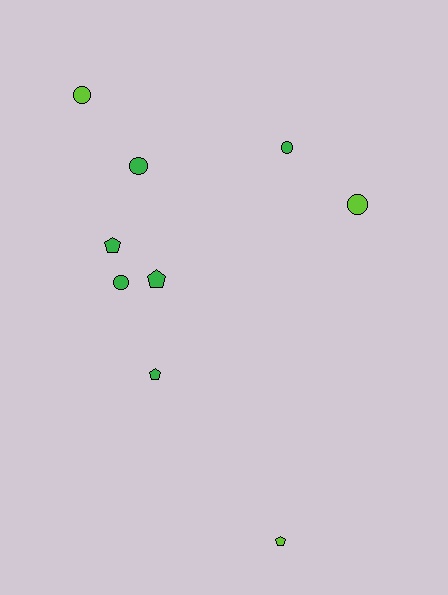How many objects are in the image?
There are 9 objects.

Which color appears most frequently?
Green, with 6 objects.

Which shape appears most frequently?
Circle, with 5 objects.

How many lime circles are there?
There are 2 lime circles.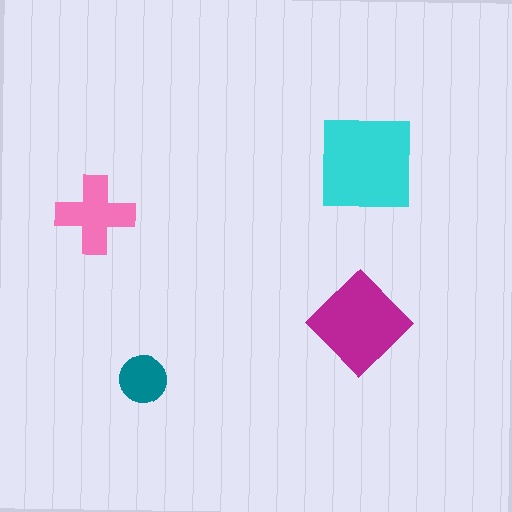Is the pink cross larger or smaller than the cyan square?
Smaller.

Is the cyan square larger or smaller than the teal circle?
Larger.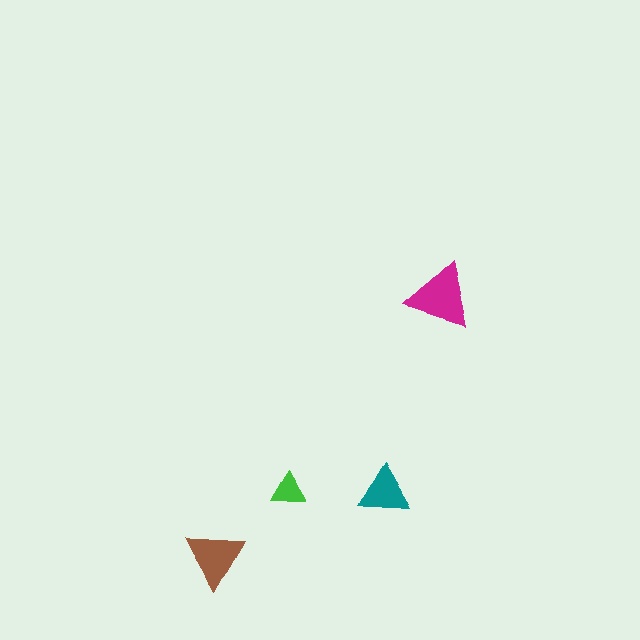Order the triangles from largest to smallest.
the magenta one, the brown one, the teal one, the green one.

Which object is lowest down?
The brown triangle is bottommost.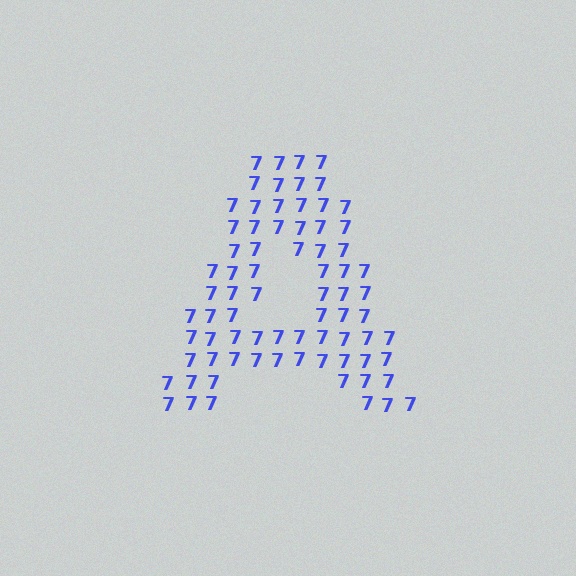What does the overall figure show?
The overall figure shows the letter A.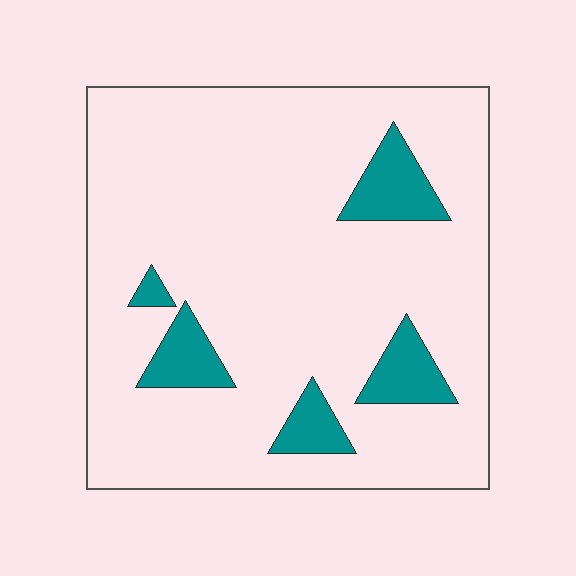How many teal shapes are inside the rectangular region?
5.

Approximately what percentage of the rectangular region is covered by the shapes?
Approximately 10%.